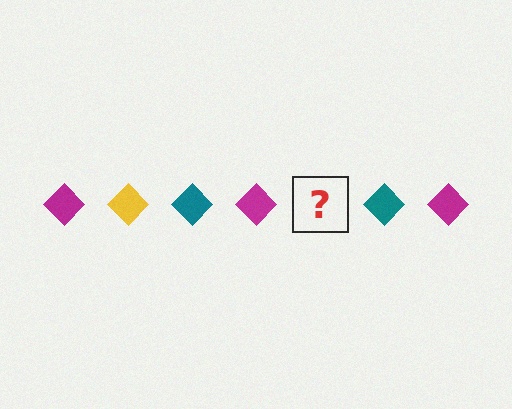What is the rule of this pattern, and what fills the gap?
The rule is that the pattern cycles through magenta, yellow, teal diamonds. The gap should be filled with a yellow diamond.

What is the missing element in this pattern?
The missing element is a yellow diamond.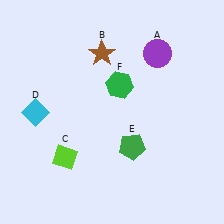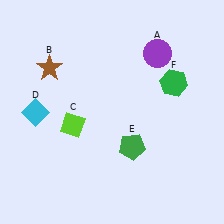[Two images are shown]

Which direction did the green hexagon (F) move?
The green hexagon (F) moved right.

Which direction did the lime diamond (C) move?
The lime diamond (C) moved up.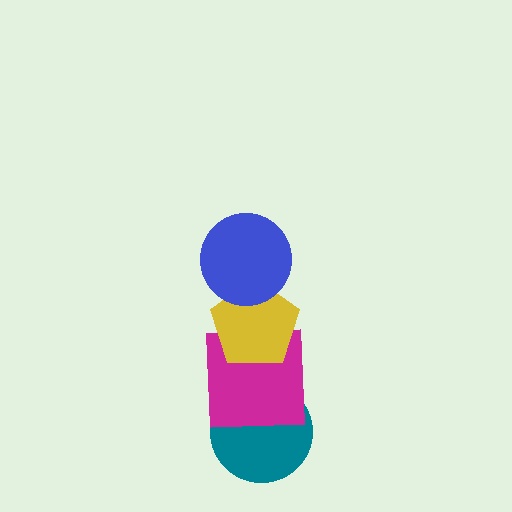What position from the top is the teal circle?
The teal circle is 4th from the top.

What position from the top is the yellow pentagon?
The yellow pentagon is 2nd from the top.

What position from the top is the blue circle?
The blue circle is 1st from the top.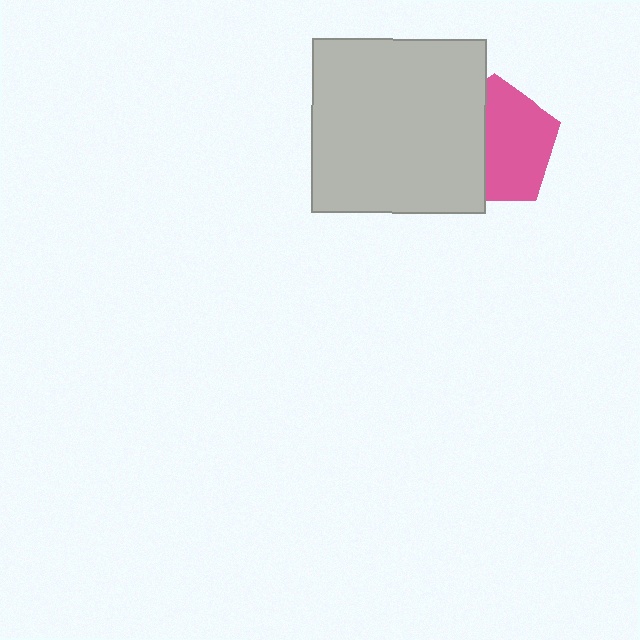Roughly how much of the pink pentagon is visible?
About half of it is visible (roughly 58%).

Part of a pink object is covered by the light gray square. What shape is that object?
It is a pentagon.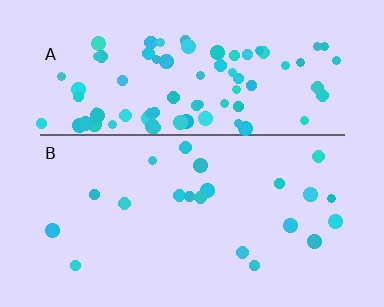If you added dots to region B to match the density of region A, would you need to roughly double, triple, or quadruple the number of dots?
Approximately quadruple.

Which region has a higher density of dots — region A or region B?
A (the top).